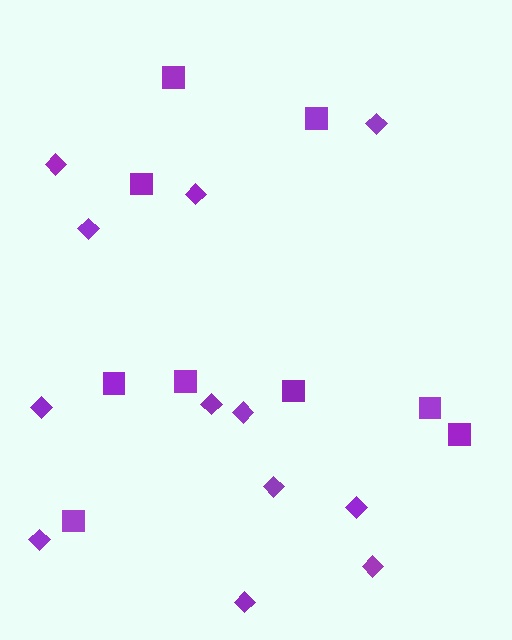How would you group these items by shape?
There are 2 groups: one group of squares (9) and one group of diamonds (12).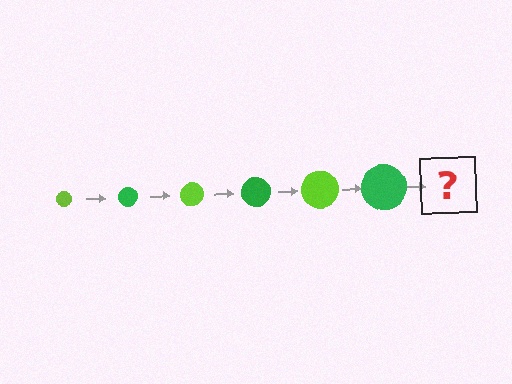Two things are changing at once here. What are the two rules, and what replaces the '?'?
The two rules are that the circle grows larger each step and the color cycles through lime and green. The '?' should be a lime circle, larger than the previous one.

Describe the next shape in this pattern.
It should be a lime circle, larger than the previous one.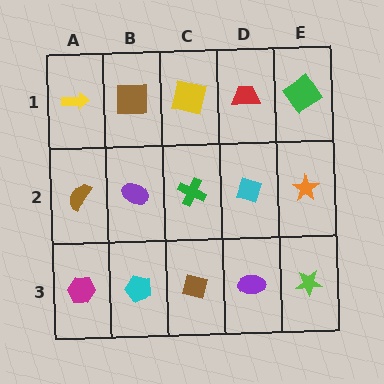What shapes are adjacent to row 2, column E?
A green diamond (row 1, column E), a lime star (row 3, column E), a cyan diamond (row 2, column D).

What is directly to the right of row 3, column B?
A brown square.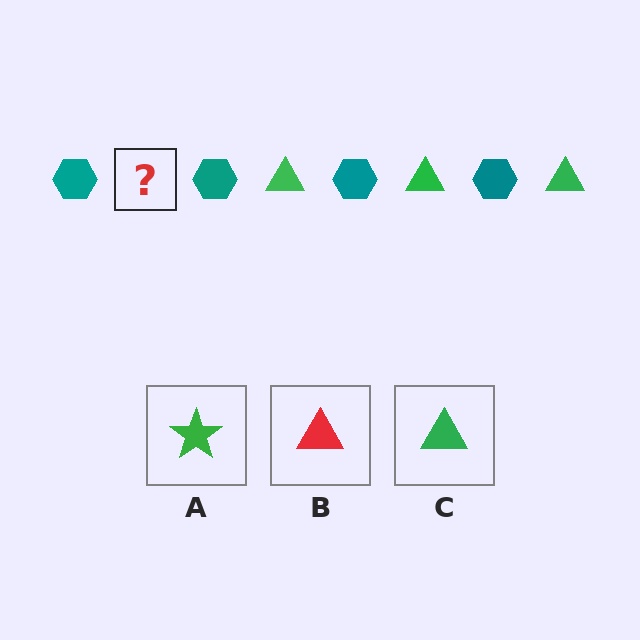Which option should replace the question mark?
Option C.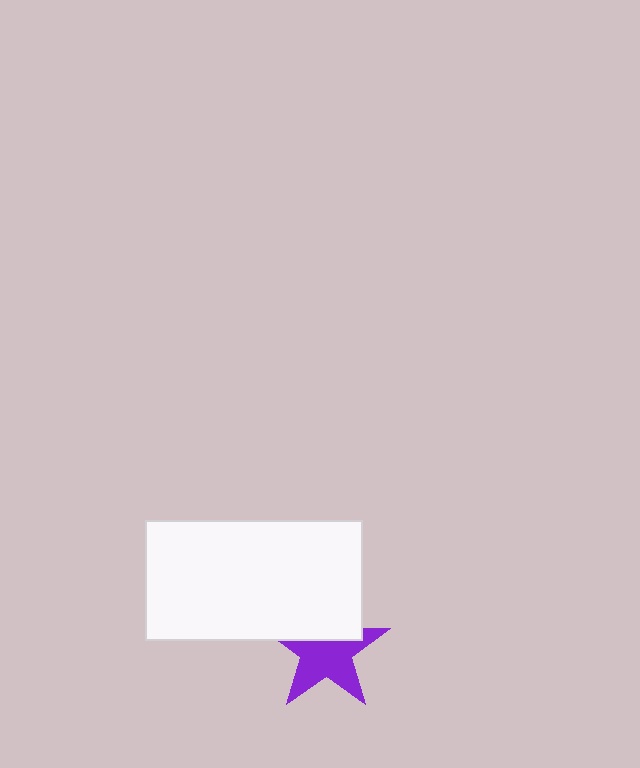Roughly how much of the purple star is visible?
About half of it is visible (roughly 62%).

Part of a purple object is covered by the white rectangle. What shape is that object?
It is a star.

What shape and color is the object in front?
The object in front is a white rectangle.